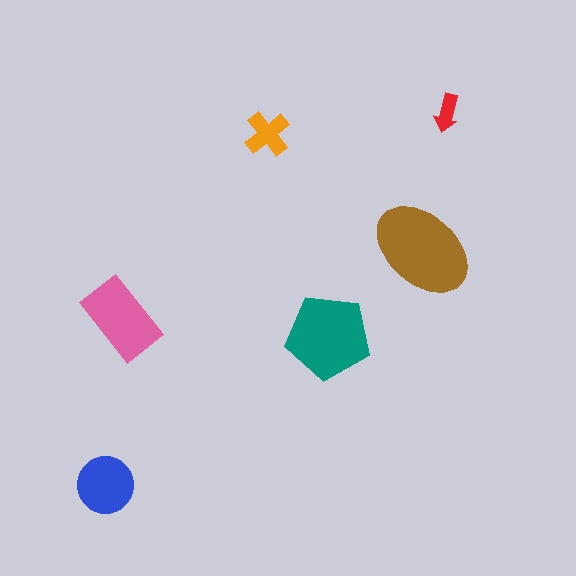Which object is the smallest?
The red arrow.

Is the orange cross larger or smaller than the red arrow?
Larger.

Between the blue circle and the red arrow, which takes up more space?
The blue circle.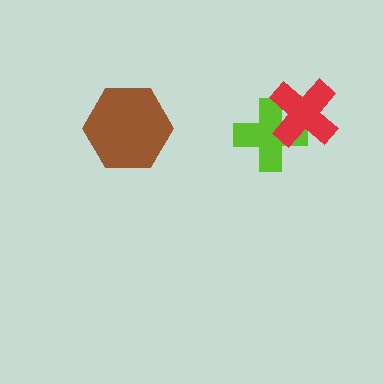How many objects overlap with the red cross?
1 object overlaps with the red cross.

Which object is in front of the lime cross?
The red cross is in front of the lime cross.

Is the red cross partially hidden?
No, no other shape covers it.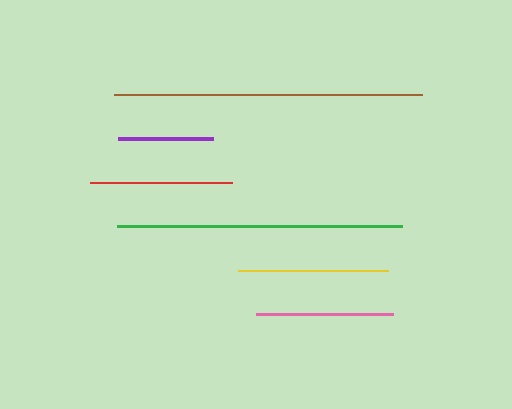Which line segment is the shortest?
The purple line is the shortest at approximately 95 pixels.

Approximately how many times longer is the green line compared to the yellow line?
The green line is approximately 1.9 times the length of the yellow line.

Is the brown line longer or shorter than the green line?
The brown line is longer than the green line.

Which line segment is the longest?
The brown line is the longest at approximately 308 pixels.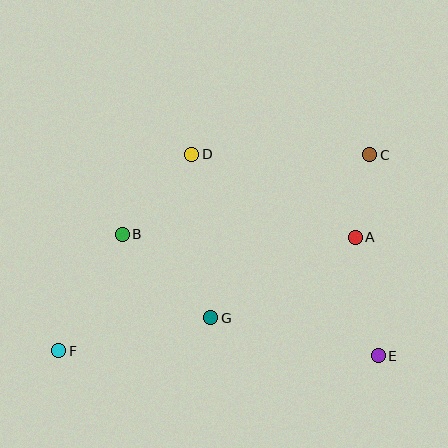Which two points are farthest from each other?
Points C and F are farthest from each other.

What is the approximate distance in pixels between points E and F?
The distance between E and F is approximately 319 pixels.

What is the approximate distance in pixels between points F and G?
The distance between F and G is approximately 155 pixels.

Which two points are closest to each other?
Points A and C are closest to each other.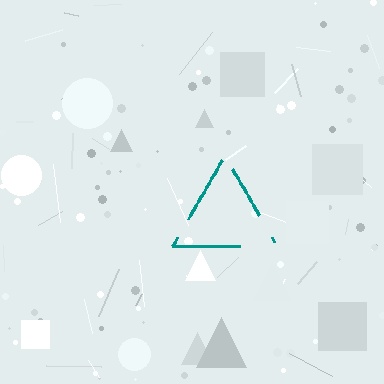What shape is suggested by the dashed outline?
The dashed outline suggests a triangle.